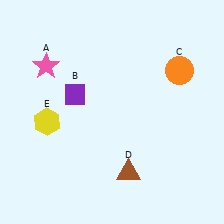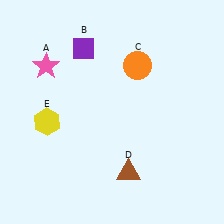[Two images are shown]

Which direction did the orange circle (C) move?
The orange circle (C) moved left.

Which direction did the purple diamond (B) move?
The purple diamond (B) moved up.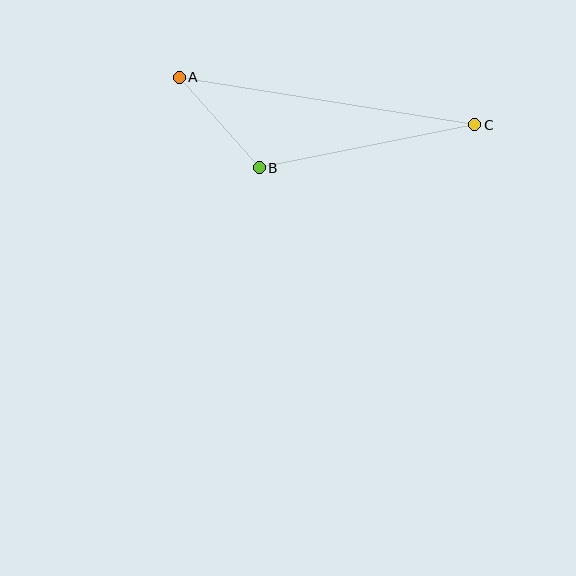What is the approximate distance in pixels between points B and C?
The distance between B and C is approximately 220 pixels.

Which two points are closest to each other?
Points A and B are closest to each other.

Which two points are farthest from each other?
Points A and C are farthest from each other.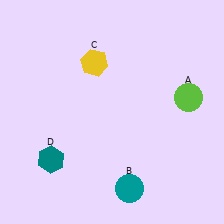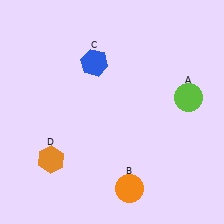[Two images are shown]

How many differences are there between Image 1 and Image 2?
There are 3 differences between the two images.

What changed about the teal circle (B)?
In Image 1, B is teal. In Image 2, it changed to orange.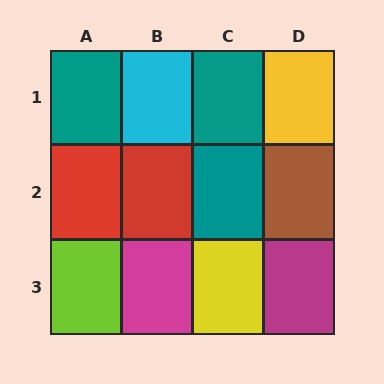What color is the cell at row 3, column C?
Yellow.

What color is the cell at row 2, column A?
Red.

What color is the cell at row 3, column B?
Magenta.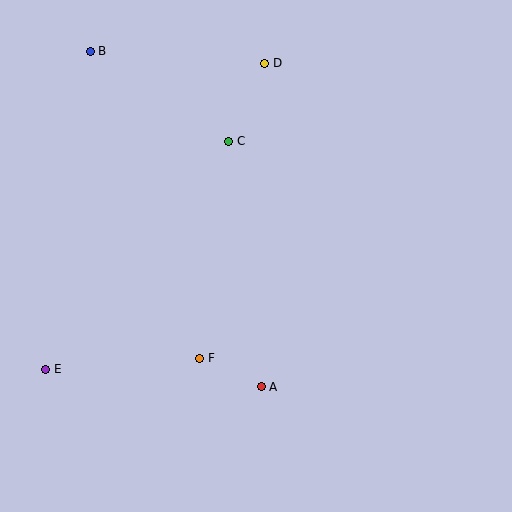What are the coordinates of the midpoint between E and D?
The midpoint between E and D is at (155, 216).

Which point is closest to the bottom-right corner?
Point A is closest to the bottom-right corner.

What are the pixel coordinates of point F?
Point F is at (200, 358).